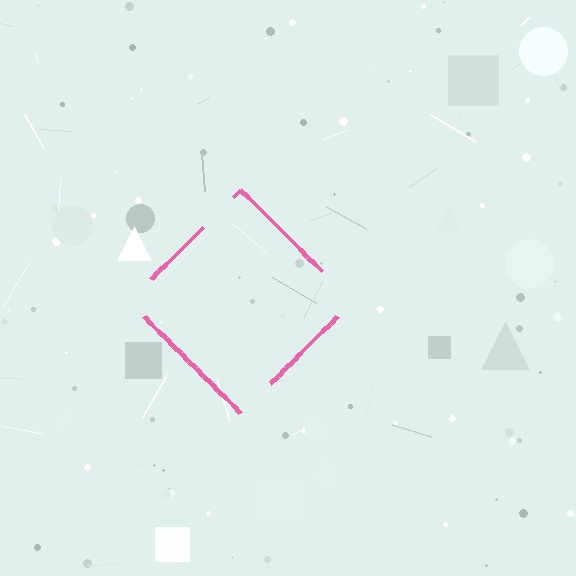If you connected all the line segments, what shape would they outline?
They would outline a diamond.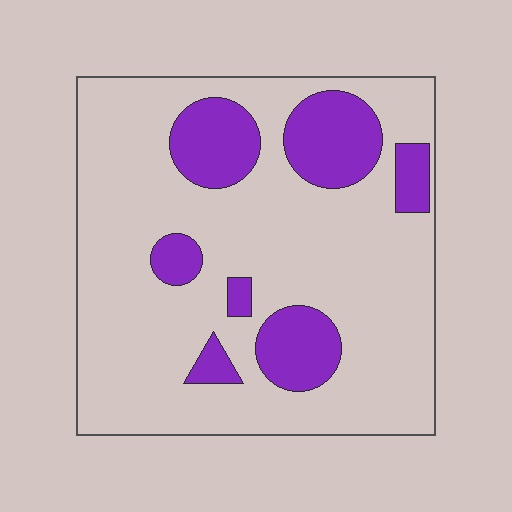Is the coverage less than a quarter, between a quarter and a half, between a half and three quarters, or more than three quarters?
Less than a quarter.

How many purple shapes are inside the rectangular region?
7.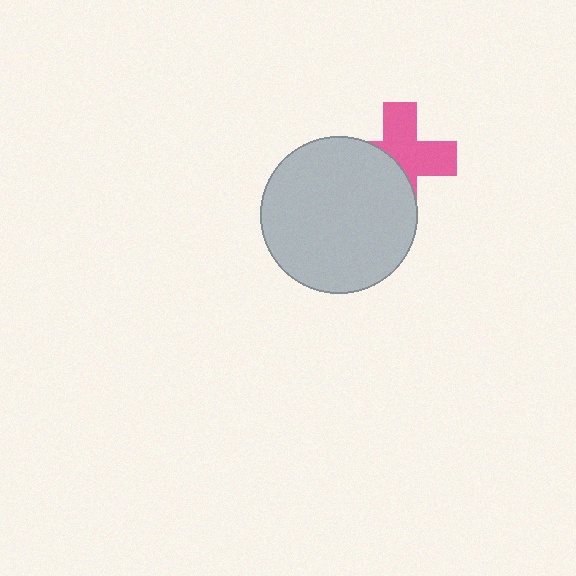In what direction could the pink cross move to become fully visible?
The pink cross could move toward the upper-right. That would shift it out from behind the light gray circle entirely.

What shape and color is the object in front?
The object in front is a light gray circle.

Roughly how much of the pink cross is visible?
About half of it is visible (roughly 56%).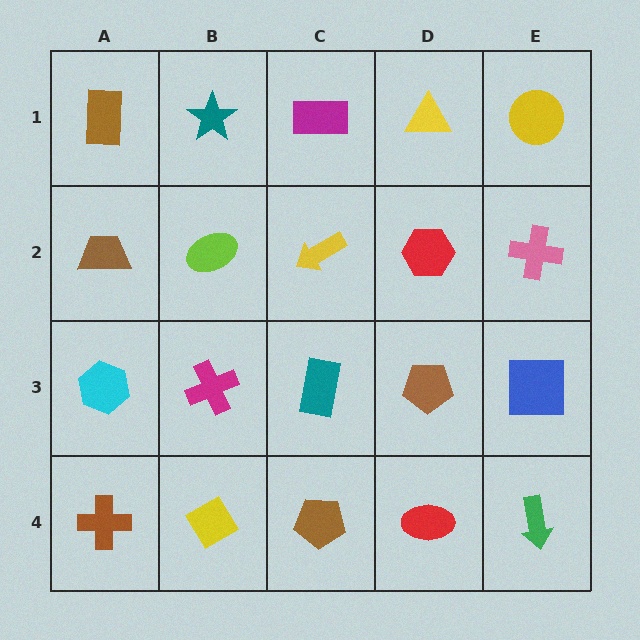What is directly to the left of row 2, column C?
A lime ellipse.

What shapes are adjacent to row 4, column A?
A cyan hexagon (row 3, column A), a yellow diamond (row 4, column B).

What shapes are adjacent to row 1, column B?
A lime ellipse (row 2, column B), a brown rectangle (row 1, column A), a magenta rectangle (row 1, column C).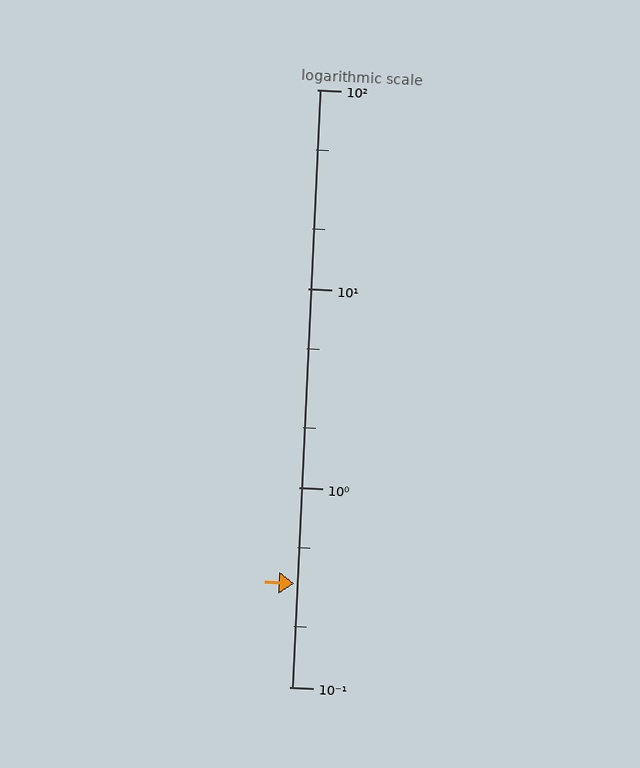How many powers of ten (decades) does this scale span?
The scale spans 3 decades, from 0.1 to 100.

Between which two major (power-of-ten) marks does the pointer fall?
The pointer is between 0.1 and 1.